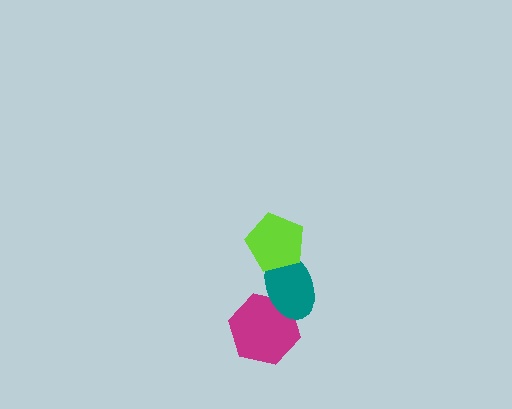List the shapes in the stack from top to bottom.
From top to bottom: the lime pentagon, the teal ellipse, the magenta hexagon.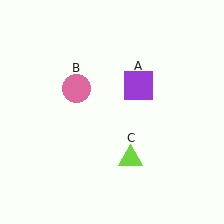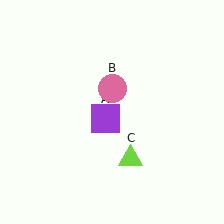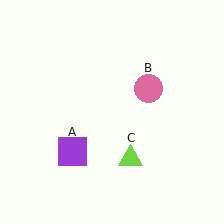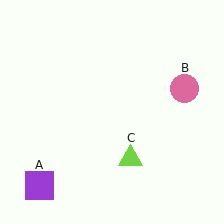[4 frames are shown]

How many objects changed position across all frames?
2 objects changed position: purple square (object A), pink circle (object B).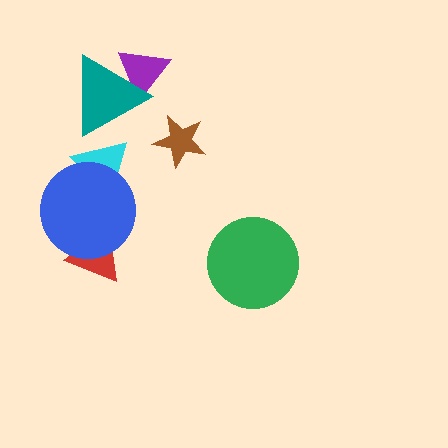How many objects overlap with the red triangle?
1 object overlaps with the red triangle.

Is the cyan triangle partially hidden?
Yes, it is partially covered by another shape.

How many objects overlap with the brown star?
0 objects overlap with the brown star.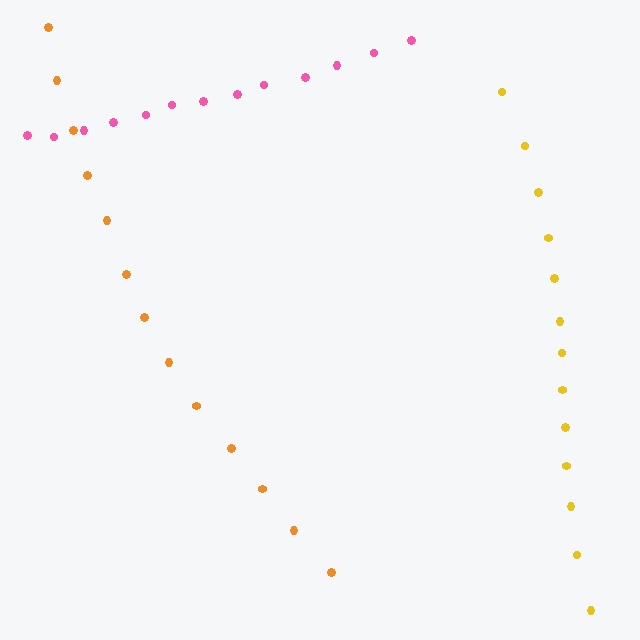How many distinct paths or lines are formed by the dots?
There are 3 distinct paths.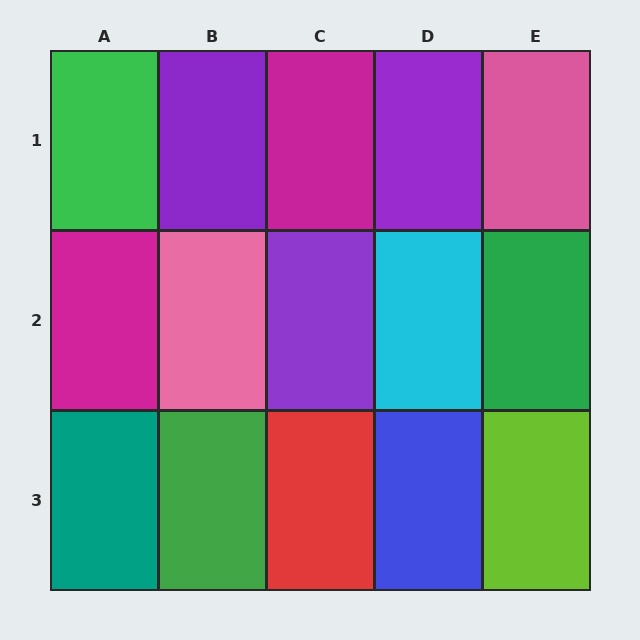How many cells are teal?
1 cell is teal.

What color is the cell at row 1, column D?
Purple.